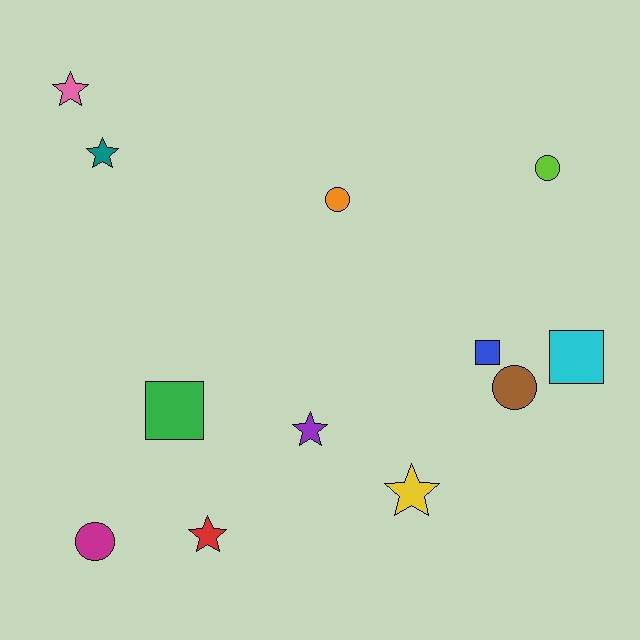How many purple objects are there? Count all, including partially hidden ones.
There is 1 purple object.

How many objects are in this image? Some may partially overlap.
There are 12 objects.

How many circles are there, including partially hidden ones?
There are 4 circles.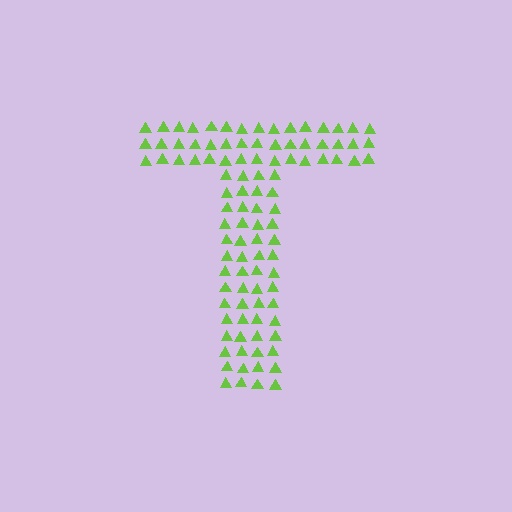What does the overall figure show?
The overall figure shows the letter T.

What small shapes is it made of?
It is made of small triangles.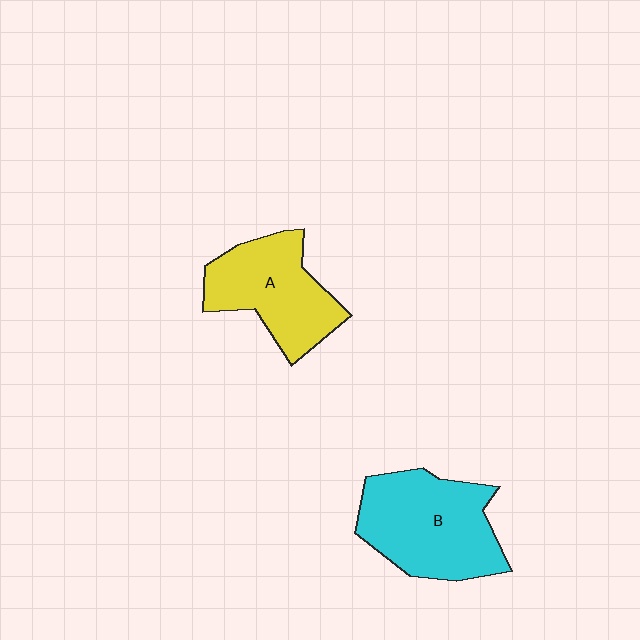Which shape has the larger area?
Shape B (cyan).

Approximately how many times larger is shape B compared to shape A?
Approximately 1.2 times.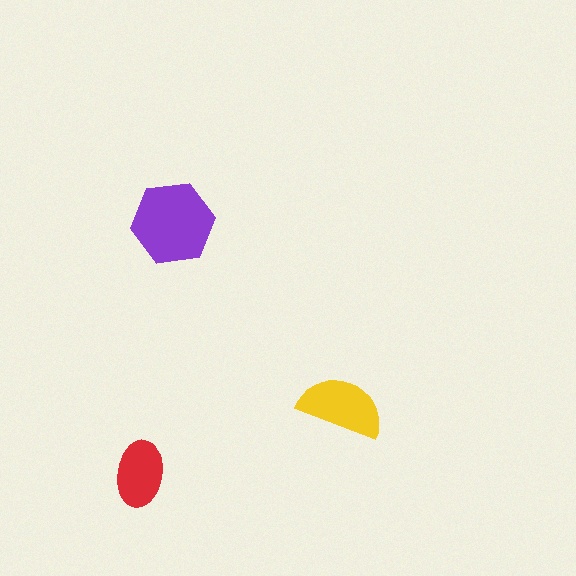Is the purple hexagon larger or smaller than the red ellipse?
Larger.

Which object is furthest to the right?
The yellow semicircle is rightmost.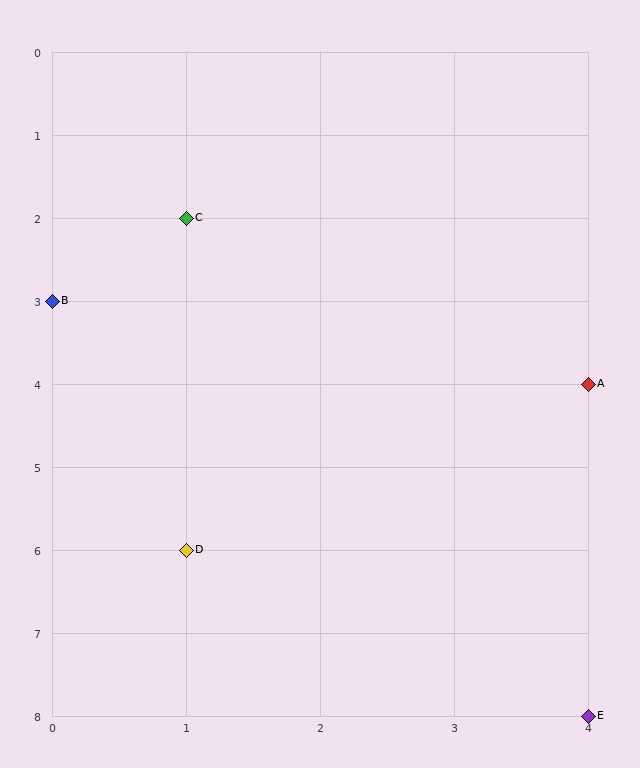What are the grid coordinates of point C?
Point C is at grid coordinates (1, 2).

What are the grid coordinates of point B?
Point B is at grid coordinates (0, 3).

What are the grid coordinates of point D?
Point D is at grid coordinates (1, 6).